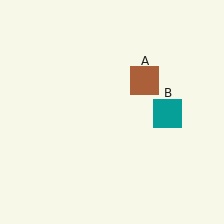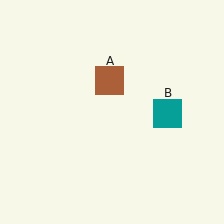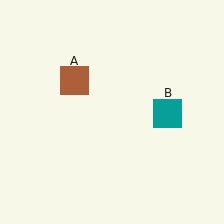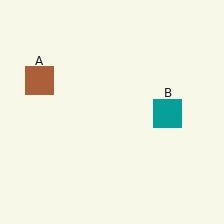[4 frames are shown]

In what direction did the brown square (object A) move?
The brown square (object A) moved left.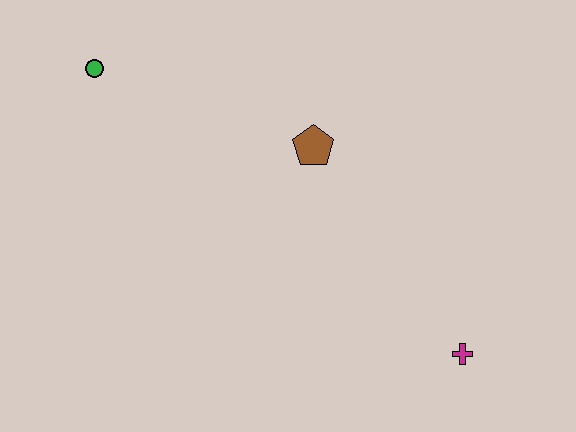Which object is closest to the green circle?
The brown pentagon is closest to the green circle.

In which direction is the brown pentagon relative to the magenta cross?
The brown pentagon is above the magenta cross.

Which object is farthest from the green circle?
The magenta cross is farthest from the green circle.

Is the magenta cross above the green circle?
No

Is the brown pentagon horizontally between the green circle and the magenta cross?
Yes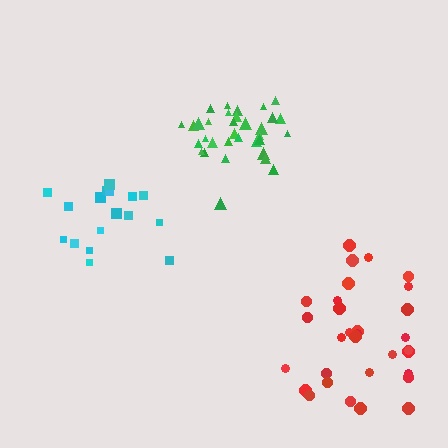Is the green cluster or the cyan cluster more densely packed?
Green.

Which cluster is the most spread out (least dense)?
Red.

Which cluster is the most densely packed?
Green.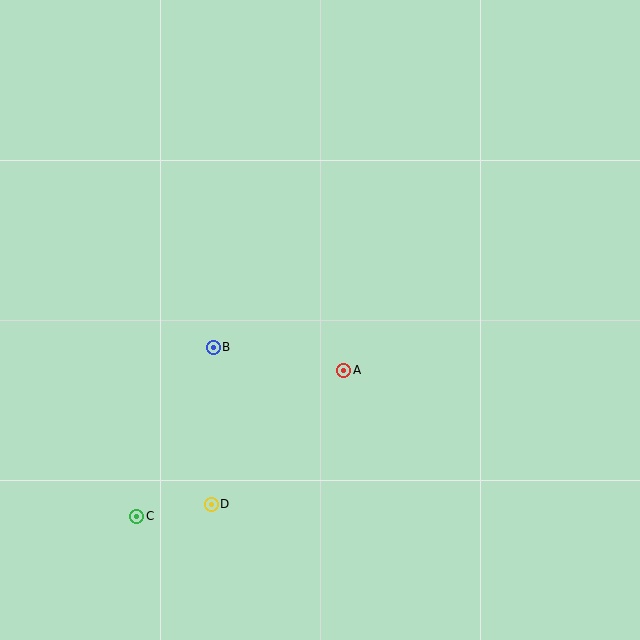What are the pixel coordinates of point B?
Point B is at (213, 347).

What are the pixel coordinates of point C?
Point C is at (137, 516).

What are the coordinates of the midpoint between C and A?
The midpoint between C and A is at (240, 443).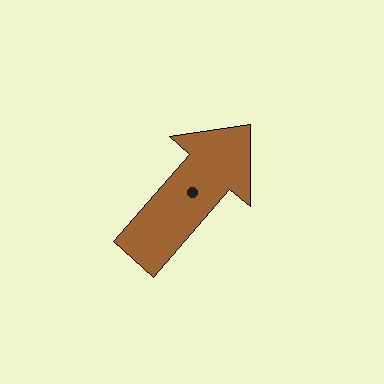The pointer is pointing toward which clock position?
Roughly 1 o'clock.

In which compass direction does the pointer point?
Northeast.